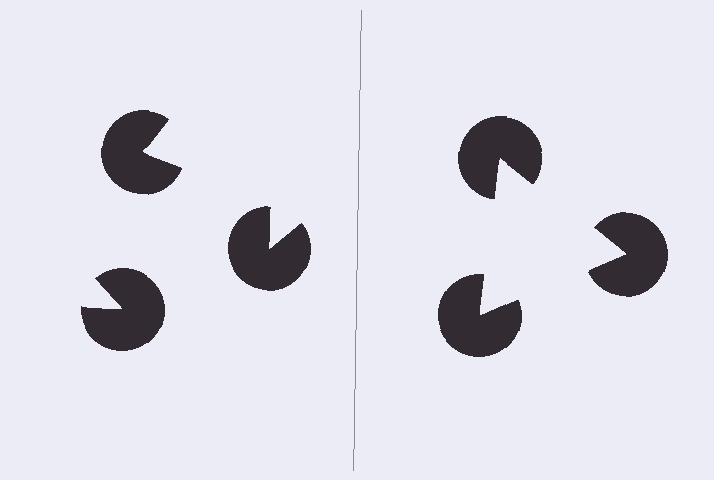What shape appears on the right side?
An illusory triangle.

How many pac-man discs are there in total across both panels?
6 — 3 on each side.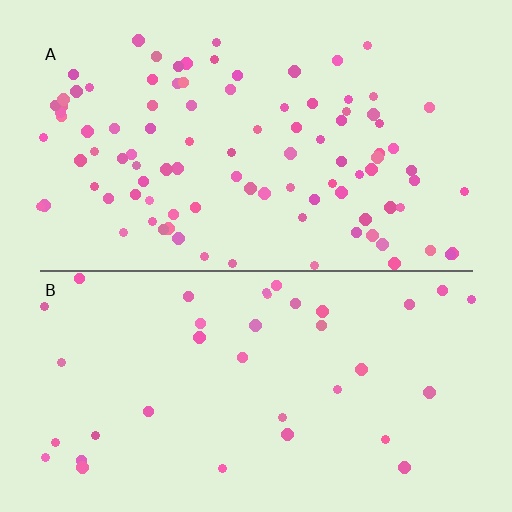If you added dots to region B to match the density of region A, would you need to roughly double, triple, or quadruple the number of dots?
Approximately triple.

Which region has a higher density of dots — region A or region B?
A (the top).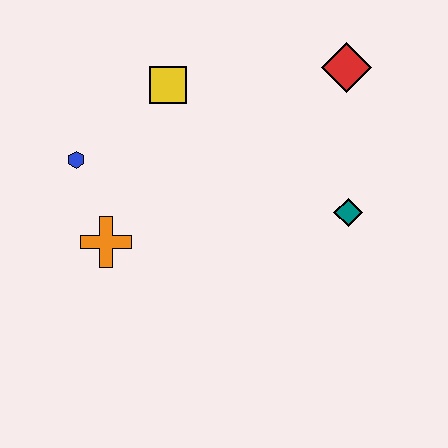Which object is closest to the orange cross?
The blue hexagon is closest to the orange cross.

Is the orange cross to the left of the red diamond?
Yes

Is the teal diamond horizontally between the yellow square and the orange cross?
No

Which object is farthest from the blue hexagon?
The red diamond is farthest from the blue hexagon.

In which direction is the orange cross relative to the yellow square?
The orange cross is below the yellow square.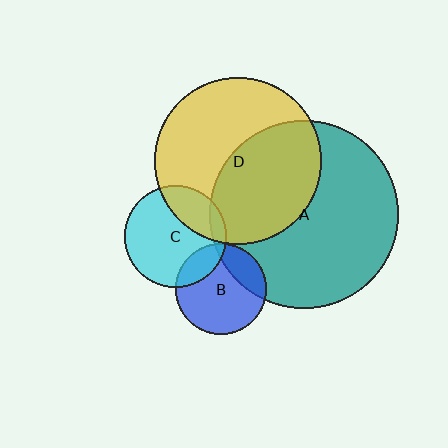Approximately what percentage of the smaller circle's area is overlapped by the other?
Approximately 25%.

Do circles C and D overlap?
Yes.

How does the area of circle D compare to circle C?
Approximately 2.7 times.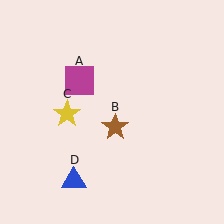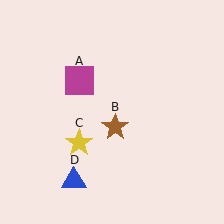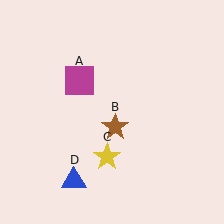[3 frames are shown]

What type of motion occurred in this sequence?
The yellow star (object C) rotated counterclockwise around the center of the scene.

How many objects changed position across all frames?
1 object changed position: yellow star (object C).